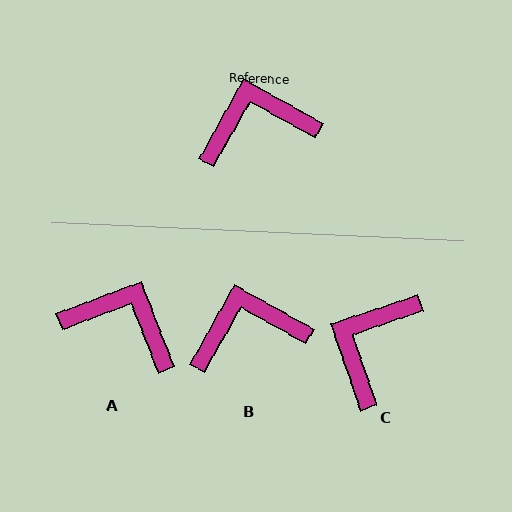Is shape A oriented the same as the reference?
No, it is off by about 40 degrees.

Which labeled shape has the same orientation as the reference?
B.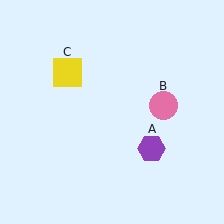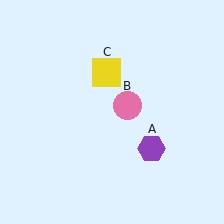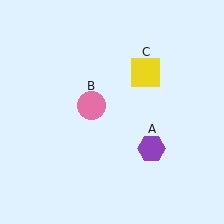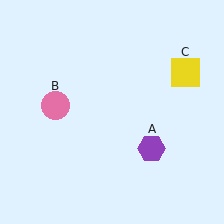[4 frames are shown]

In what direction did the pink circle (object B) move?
The pink circle (object B) moved left.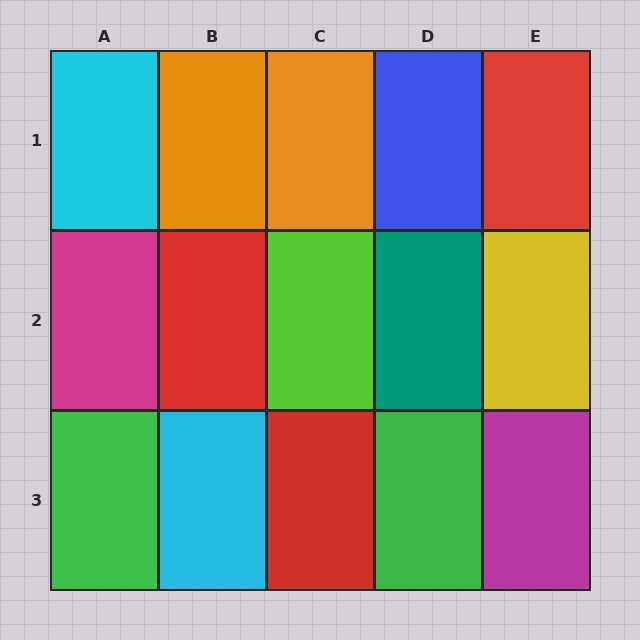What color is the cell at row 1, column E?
Red.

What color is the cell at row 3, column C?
Red.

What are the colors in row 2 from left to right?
Magenta, red, lime, teal, yellow.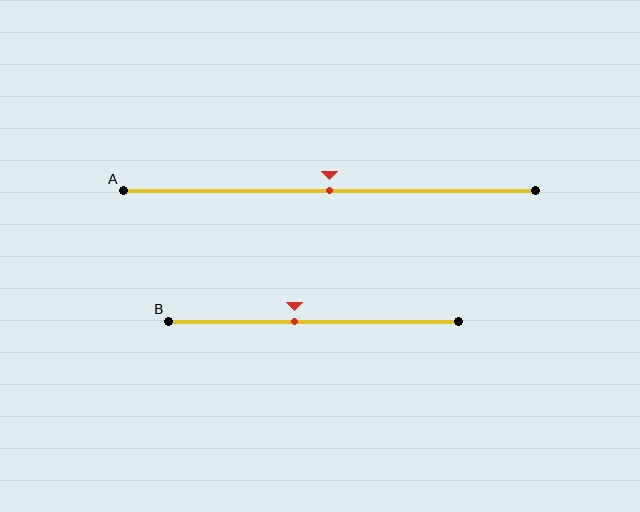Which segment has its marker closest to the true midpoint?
Segment A has its marker closest to the true midpoint.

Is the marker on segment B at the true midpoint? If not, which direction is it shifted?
No, the marker on segment B is shifted to the left by about 7% of the segment length.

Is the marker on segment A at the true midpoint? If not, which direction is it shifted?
Yes, the marker on segment A is at the true midpoint.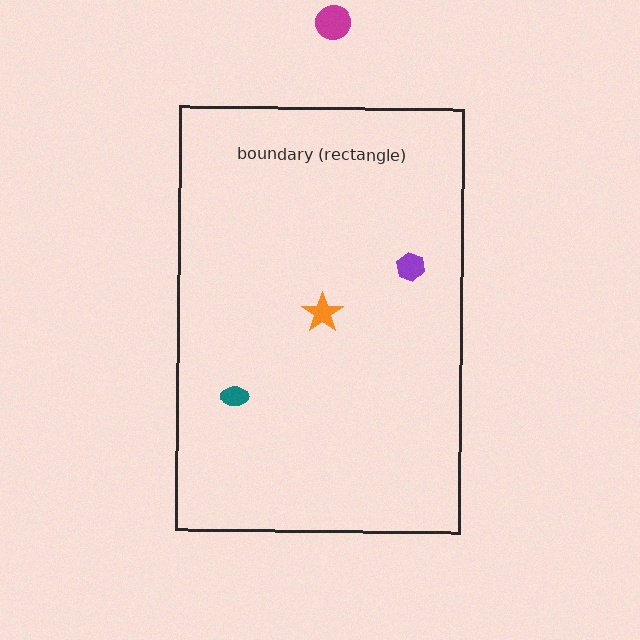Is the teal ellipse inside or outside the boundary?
Inside.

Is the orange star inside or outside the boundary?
Inside.